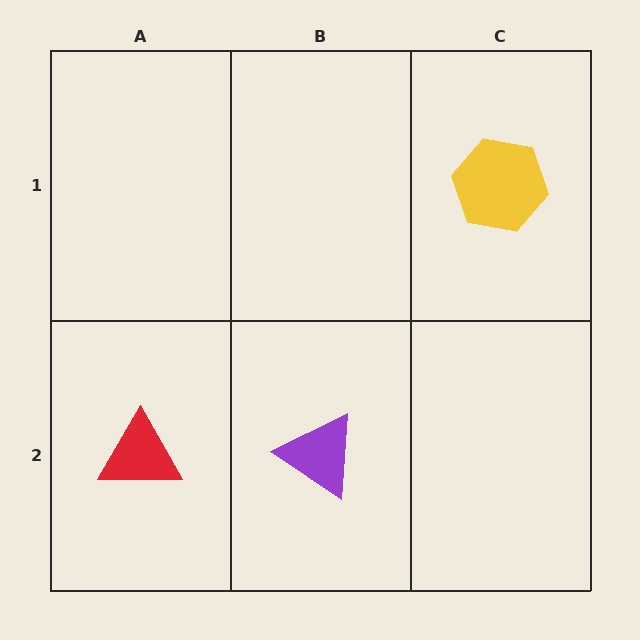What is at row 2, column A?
A red triangle.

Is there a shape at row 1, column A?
No, that cell is empty.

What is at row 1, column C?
A yellow hexagon.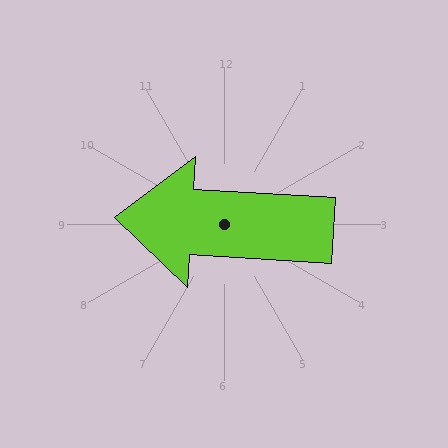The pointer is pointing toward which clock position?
Roughly 9 o'clock.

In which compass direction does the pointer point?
West.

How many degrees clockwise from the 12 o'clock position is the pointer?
Approximately 273 degrees.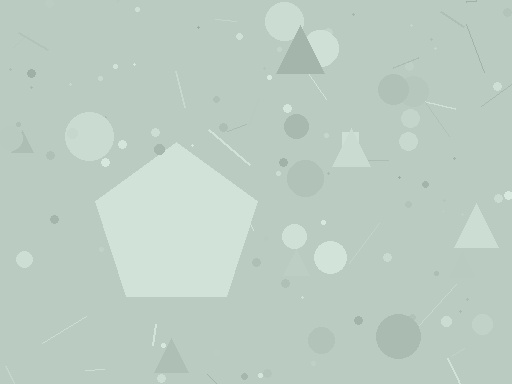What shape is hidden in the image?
A pentagon is hidden in the image.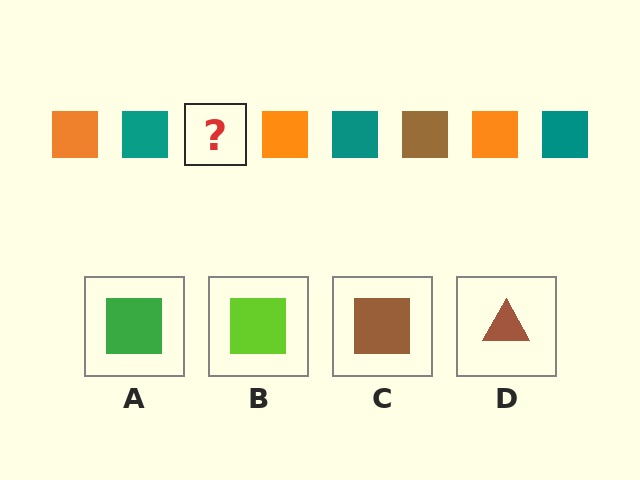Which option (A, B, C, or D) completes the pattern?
C.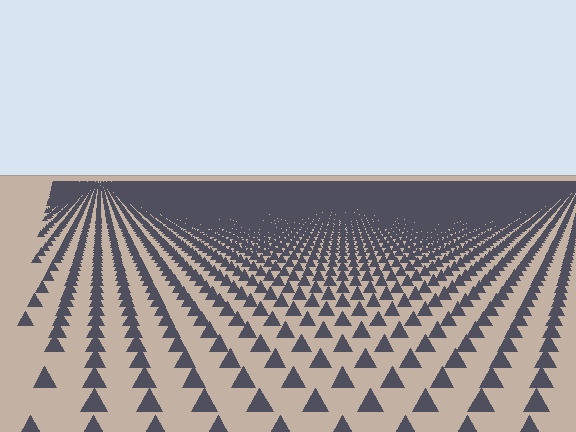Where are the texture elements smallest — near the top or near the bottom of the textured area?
Near the top.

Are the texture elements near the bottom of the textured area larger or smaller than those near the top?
Larger. Near the bottom, elements are closer to the viewer and appear at a bigger on-screen size.